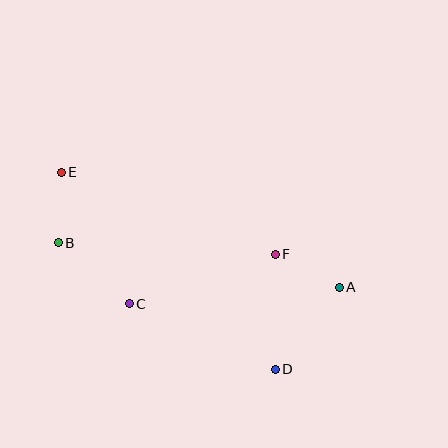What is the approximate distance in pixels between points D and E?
The distance between D and E is approximately 291 pixels.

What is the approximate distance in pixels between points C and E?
The distance between C and E is approximately 148 pixels.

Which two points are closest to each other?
Points B and E are closest to each other.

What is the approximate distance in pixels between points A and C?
The distance between A and C is approximately 211 pixels.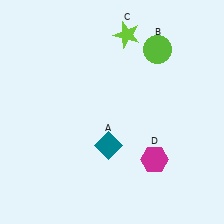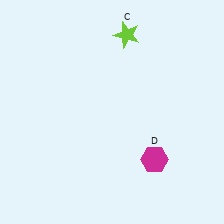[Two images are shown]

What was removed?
The teal diamond (A), the lime circle (B) were removed in Image 2.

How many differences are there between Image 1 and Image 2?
There are 2 differences between the two images.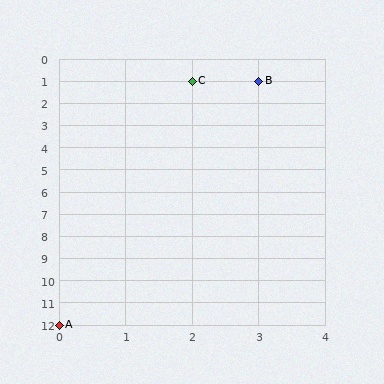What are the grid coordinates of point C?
Point C is at grid coordinates (2, 1).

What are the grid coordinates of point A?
Point A is at grid coordinates (0, 12).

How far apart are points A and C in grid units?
Points A and C are 2 columns and 11 rows apart (about 11.2 grid units diagonally).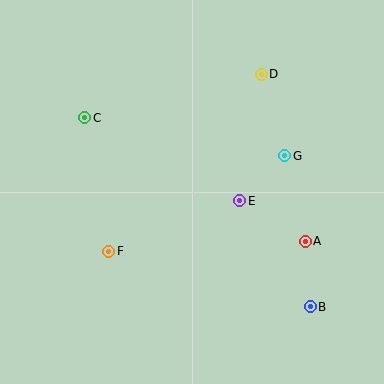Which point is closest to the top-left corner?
Point C is closest to the top-left corner.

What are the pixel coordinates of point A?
Point A is at (305, 241).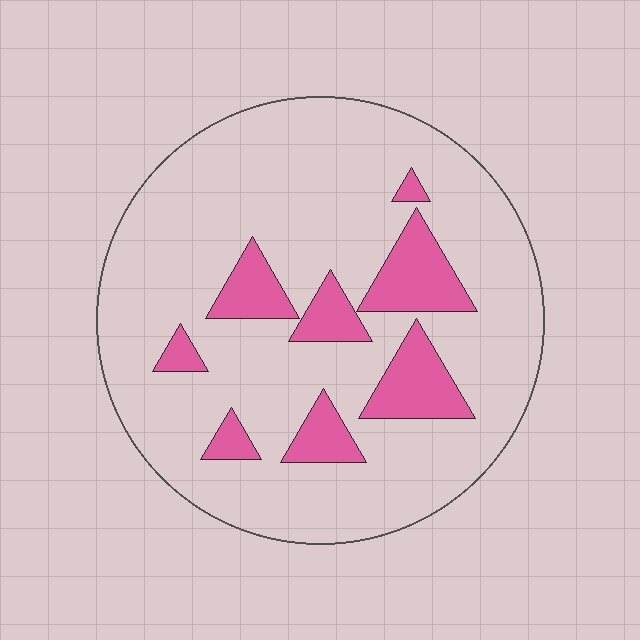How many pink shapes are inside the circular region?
8.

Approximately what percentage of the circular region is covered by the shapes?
Approximately 15%.